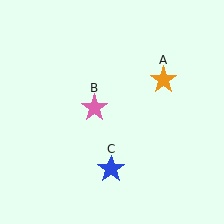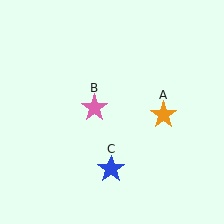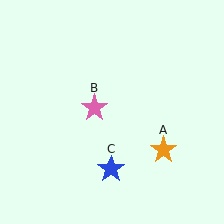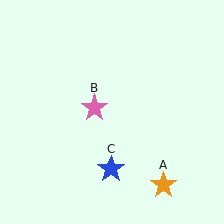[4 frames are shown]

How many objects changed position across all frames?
1 object changed position: orange star (object A).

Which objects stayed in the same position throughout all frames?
Pink star (object B) and blue star (object C) remained stationary.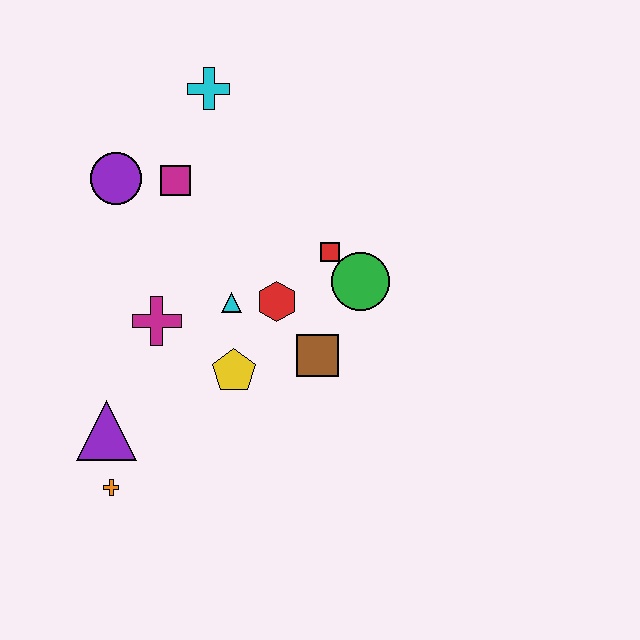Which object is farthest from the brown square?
The cyan cross is farthest from the brown square.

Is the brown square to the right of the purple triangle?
Yes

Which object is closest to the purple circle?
The magenta square is closest to the purple circle.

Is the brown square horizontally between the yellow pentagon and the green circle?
Yes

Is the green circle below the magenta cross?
No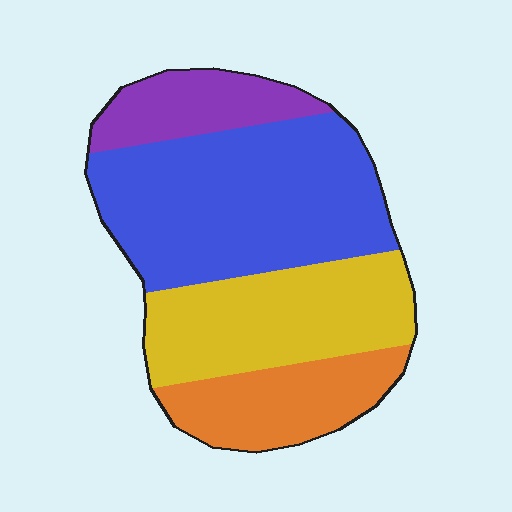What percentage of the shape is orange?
Orange covers 17% of the shape.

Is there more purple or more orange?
Orange.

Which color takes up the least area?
Purple, at roughly 15%.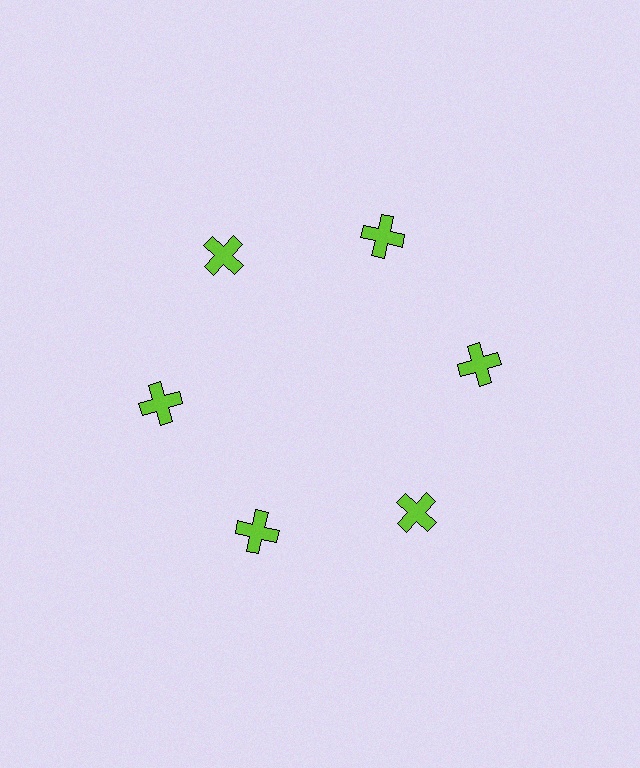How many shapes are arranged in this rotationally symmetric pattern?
There are 6 shapes, arranged in 6 groups of 1.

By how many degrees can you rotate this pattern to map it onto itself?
The pattern maps onto itself every 60 degrees of rotation.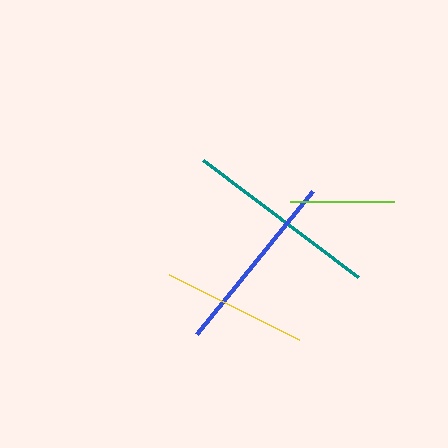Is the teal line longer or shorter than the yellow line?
The teal line is longer than the yellow line.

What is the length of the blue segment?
The blue segment is approximately 184 pixels long.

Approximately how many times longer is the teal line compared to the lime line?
The teal line is approximately 1.9 times the length of the lime line.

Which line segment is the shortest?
The lime line is the shortest at approximately 104 pixels.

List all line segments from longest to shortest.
From longest to shortest: teal, blue, yellow, lime.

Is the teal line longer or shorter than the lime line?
The teal line is longer than the lime line.